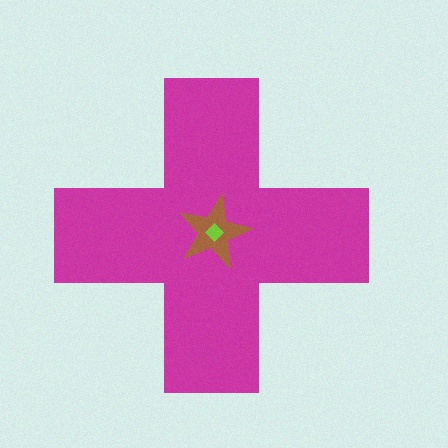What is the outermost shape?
The magenta cross.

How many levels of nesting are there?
3.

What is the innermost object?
The lime diamond.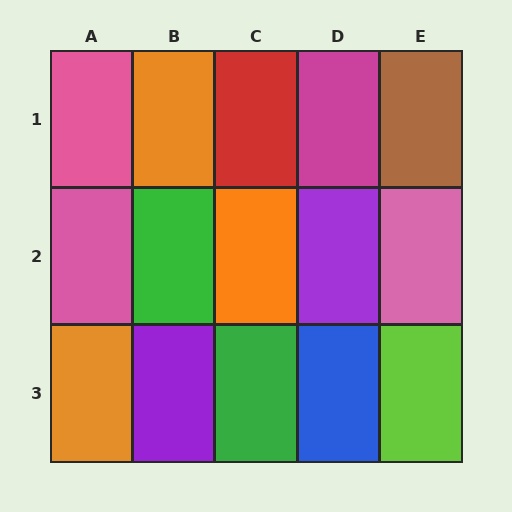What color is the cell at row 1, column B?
Orange.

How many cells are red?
1 cell is red.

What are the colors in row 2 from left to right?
Pink, green, orange, purple, pink.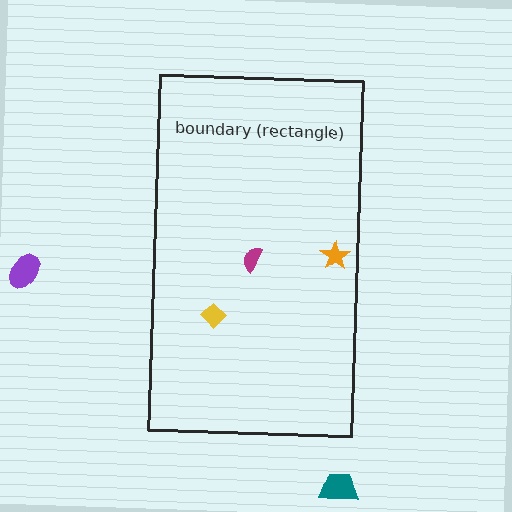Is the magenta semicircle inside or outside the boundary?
Inside.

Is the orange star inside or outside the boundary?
Inside.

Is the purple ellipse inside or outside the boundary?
Outside.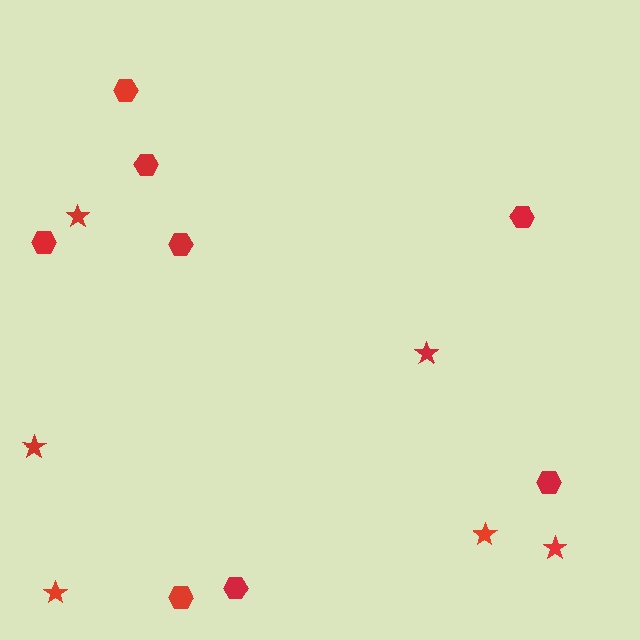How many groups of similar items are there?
There are 2 groups: one group of hexagons (8) and one group of stars (6).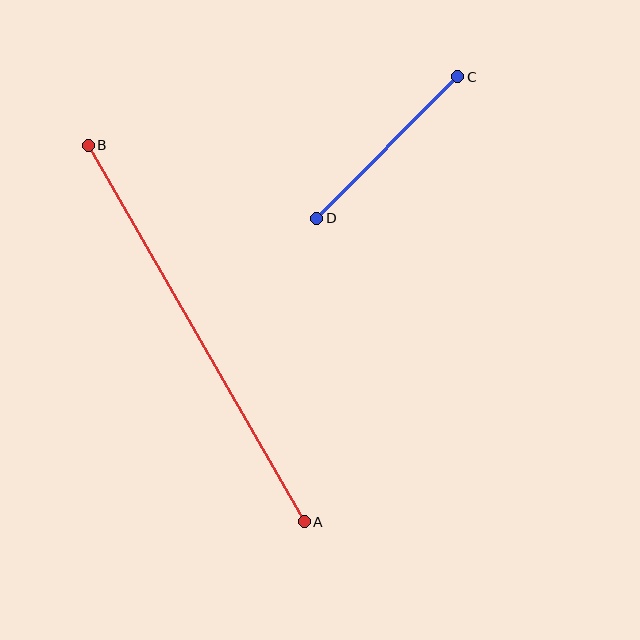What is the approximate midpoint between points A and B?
The midpoint is at approximately (196, 334) pixels.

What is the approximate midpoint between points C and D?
The midpoint is at approximately (387, 147) pixels.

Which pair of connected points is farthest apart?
Points A and B are farthest apart.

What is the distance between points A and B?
The distance is approximately 434 pixels.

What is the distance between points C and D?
The distance is approximately 200 pixels.